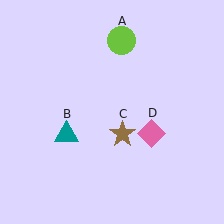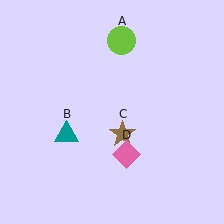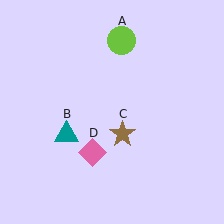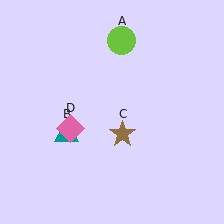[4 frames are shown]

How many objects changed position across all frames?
1 object changed position: pink diamond (object D).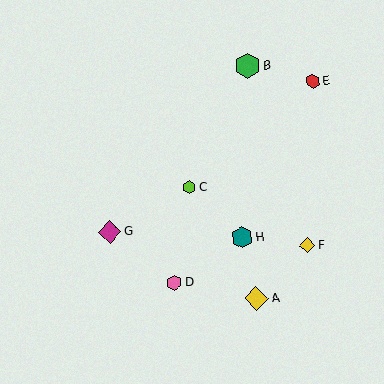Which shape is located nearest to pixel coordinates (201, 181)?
The lime hexagon (labeled C) at (189, 187) is nearest to that location.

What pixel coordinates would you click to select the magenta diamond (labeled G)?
Click at (110, 232) to select the magenta diamond G.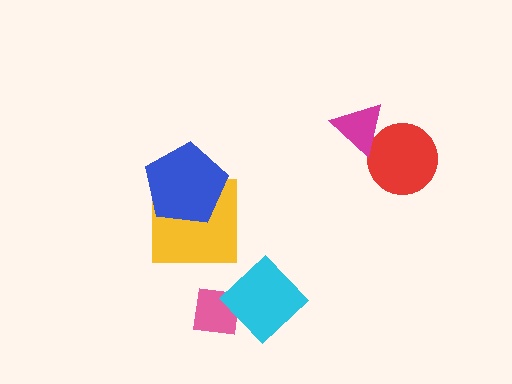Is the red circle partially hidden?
Yes, it is partially covered by another shape.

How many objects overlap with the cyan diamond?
1 object overlaps with the cyan diamond.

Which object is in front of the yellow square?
The blue pentagon is in front of the yellow square.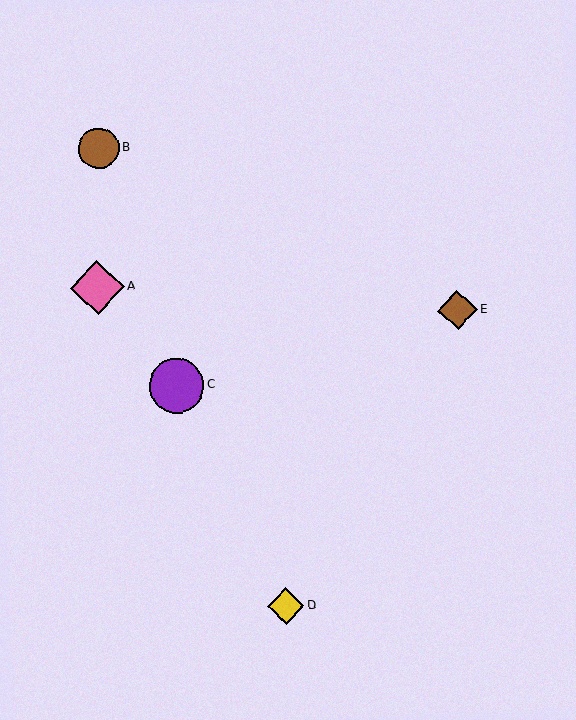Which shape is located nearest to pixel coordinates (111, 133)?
The brown circle (labeled B) at (99, 148) is nearest to that location.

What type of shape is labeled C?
Shape C is a purple circle.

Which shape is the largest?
The purple circle (labeled C) is the largest.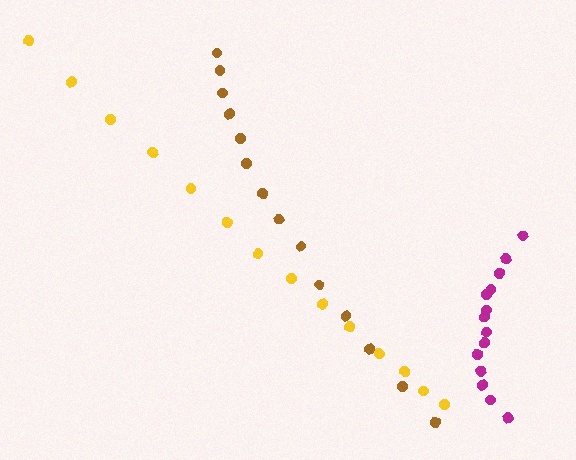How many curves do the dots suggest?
There are 3 distinct paths.